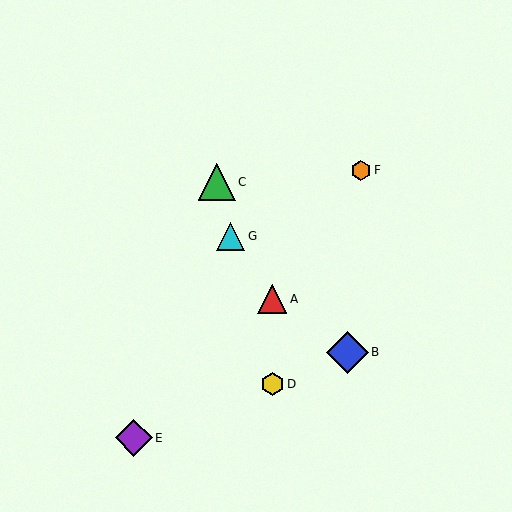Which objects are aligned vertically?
Objects A, D are aligned vertically.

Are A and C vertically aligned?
No, A is at x≈272 and C is at x≈217.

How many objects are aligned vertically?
2 objects (A, D) are aligned vertically.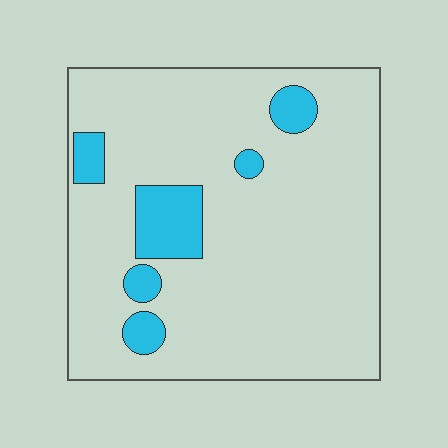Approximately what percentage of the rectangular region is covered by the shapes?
Approximately 10%.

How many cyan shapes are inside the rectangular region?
6.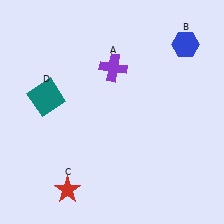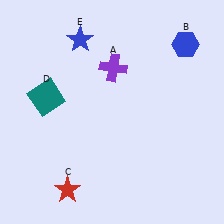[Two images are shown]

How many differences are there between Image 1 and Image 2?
There is 1 difference between the two images.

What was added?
A blue star (E) was added in Image 2.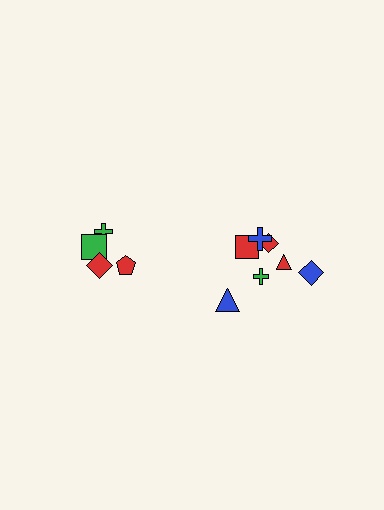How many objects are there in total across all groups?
There are 11 objects.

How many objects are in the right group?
There are 7 objects.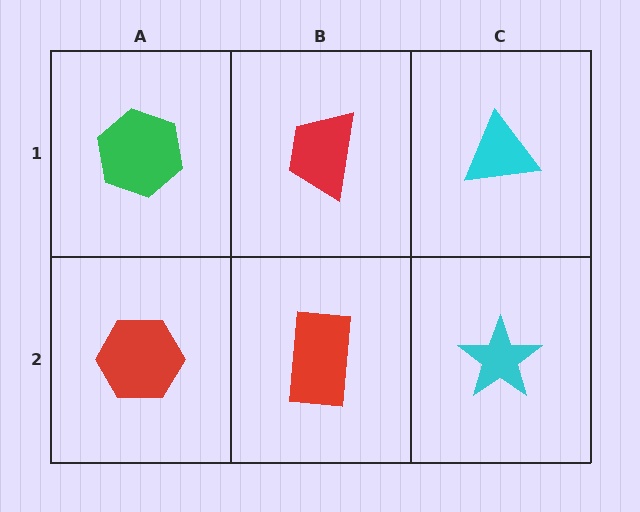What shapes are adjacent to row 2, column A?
A green hexagon (row 1, column A), a red rectangle (row 2, column B).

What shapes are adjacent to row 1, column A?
A red hexagon (row 2, column A), a red trapezoid (row 1, column B).